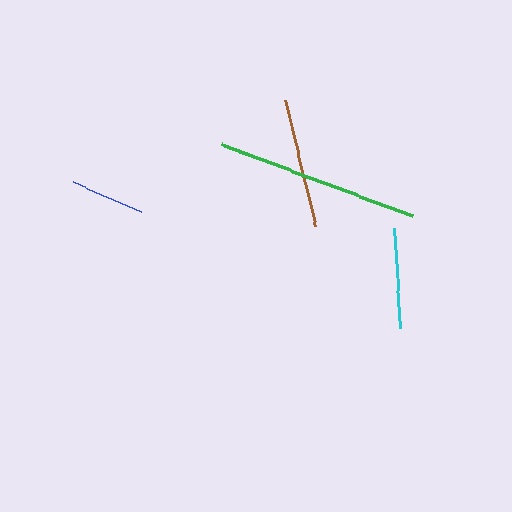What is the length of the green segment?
The green segment is approximately 204 pixels long.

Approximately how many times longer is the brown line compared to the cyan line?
The brown line is approximately 1.3 times the length of the cyan line.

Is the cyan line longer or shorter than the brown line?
The brown line is longer than the cyan line.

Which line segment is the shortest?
The blue line is the shortest at approximately 74 pixels.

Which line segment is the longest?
The green line is the longest at approximately 204 pixels.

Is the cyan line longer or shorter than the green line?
The green line is longer than the cyan line.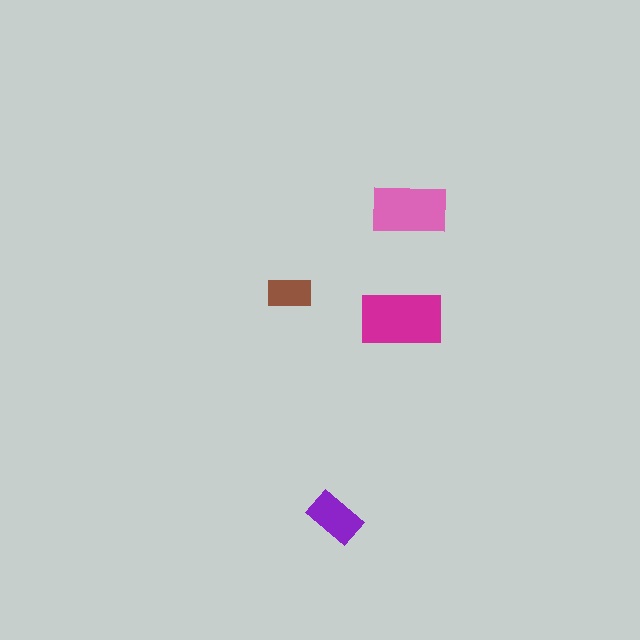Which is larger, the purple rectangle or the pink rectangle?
The pink one.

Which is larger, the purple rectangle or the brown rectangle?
The purple one.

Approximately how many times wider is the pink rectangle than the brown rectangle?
About 1.5 times wider.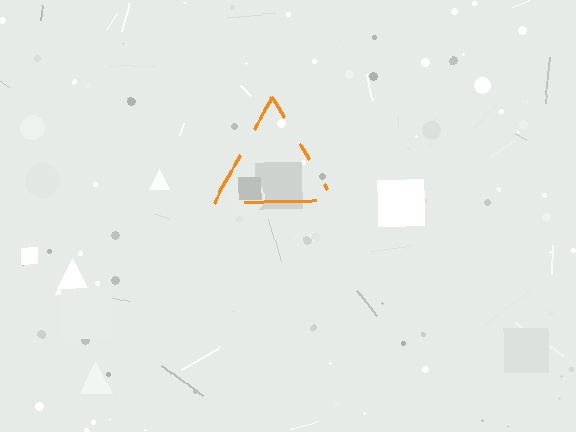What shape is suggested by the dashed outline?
The dashed outline suggests a triangle.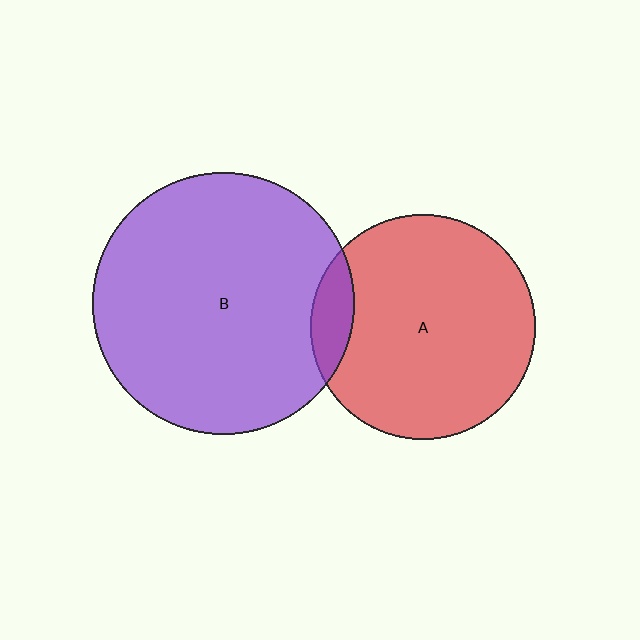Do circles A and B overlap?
Yes.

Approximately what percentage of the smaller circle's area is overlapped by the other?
Approximately 10%.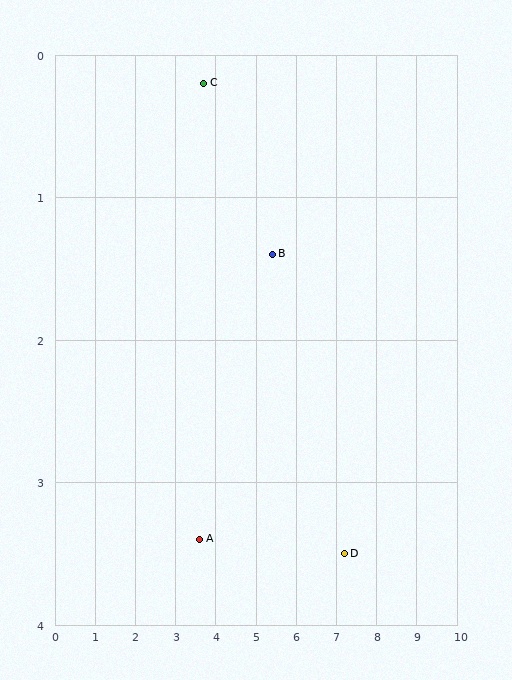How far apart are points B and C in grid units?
Points B and C are about 2.1 grid units apart.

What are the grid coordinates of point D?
Point D is at approximately (7.2, 3.5).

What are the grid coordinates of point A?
Point A is at approximately (3.6, 3.4).